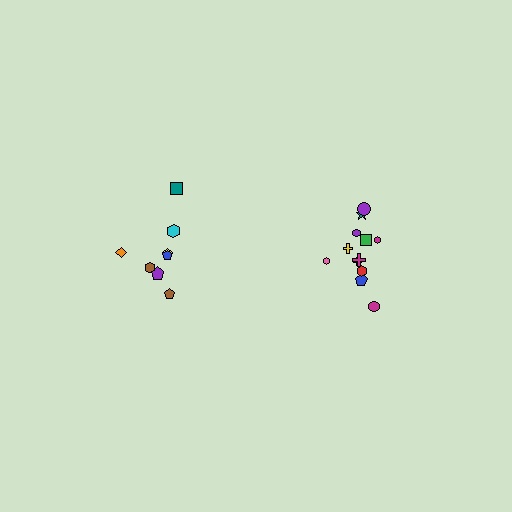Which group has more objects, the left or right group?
The right group.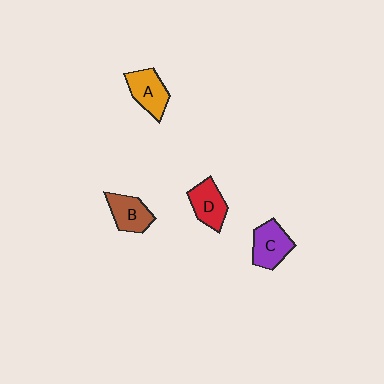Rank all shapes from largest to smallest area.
From largest to smallest: C (purple), A (orange), D (red), B (brown).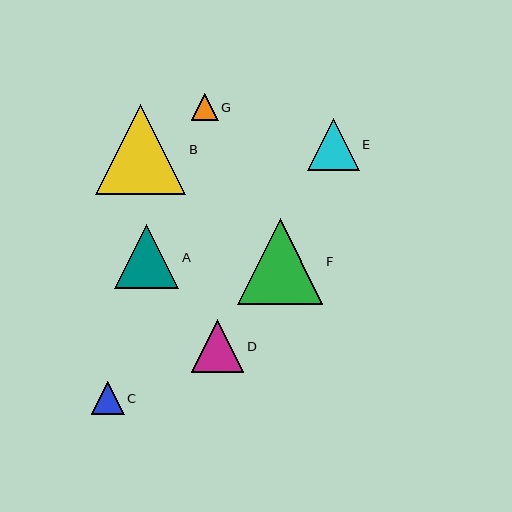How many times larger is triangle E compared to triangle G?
Triangle E is approximately 1.9 times the size of triangle G.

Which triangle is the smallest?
Triangle G is the smallest with a size of approximately 27 pixels.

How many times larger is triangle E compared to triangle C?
Triangle E is approximately 1.6 times the size of triangle C.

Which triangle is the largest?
Triangle B is the largest with a size of approximately 90 pixels.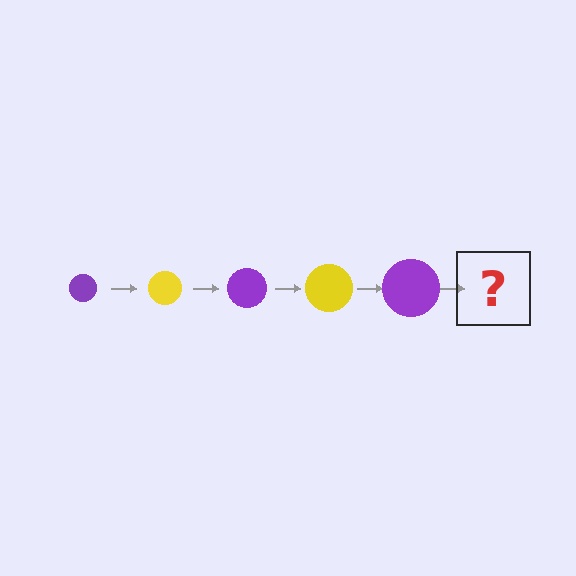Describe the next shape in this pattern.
It should be a yellow circle, larger than the previous one.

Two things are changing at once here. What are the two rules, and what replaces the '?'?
The two rules are that the circle grows larger each step and the color cycles through purple and yellow. The '?' should be a yellow circle, larger than the previous one.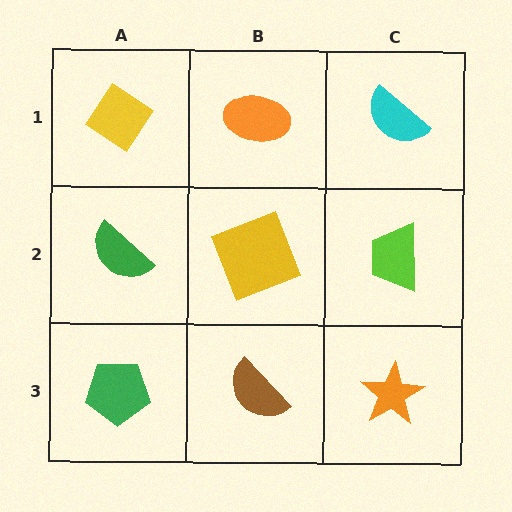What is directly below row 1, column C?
A lime trapezoid.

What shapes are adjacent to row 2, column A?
A yellow diamond (row 1, column A), a green pentagon (row 3, column A), a yellow square (row 2, column B).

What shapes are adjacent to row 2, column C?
A cyan semicircle (row 1, column C), an orange star (row 3, column C), a yellow square (row 2, column B).